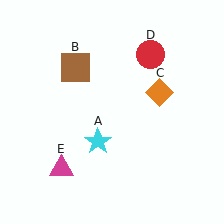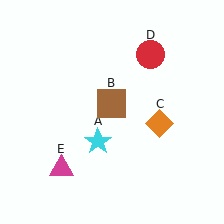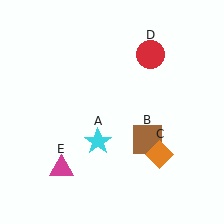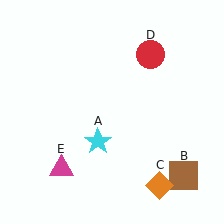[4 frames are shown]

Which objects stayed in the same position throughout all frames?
Cyan star (object A) and red circle (object D) and magenta triangle (object E) remained stationary.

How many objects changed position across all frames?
2 objects changed position: brown square (object B), orange diamond (object C).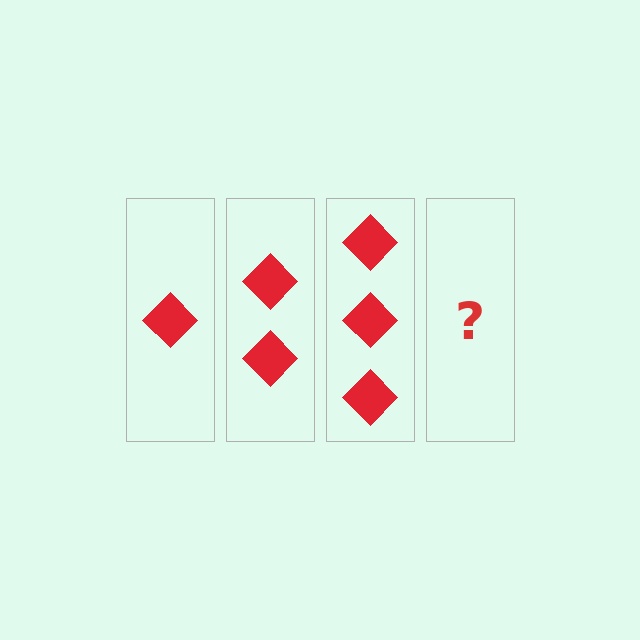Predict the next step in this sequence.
The next step is 4 diamonds.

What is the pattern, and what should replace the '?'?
The pattern is that each step adds one more diamond. The '?' should be 4 diamonds.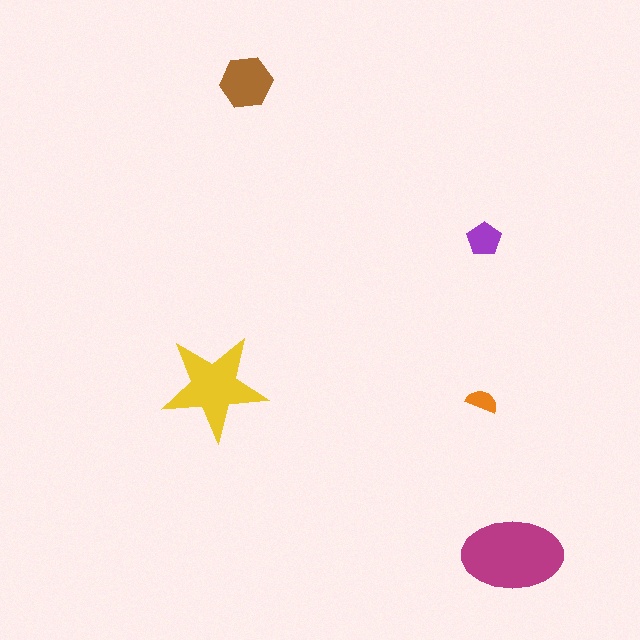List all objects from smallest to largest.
The orange semicircle, the purple pentagon, the brown hexagon, the yellow star, the magenta ellipse.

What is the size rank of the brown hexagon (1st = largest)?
3rd.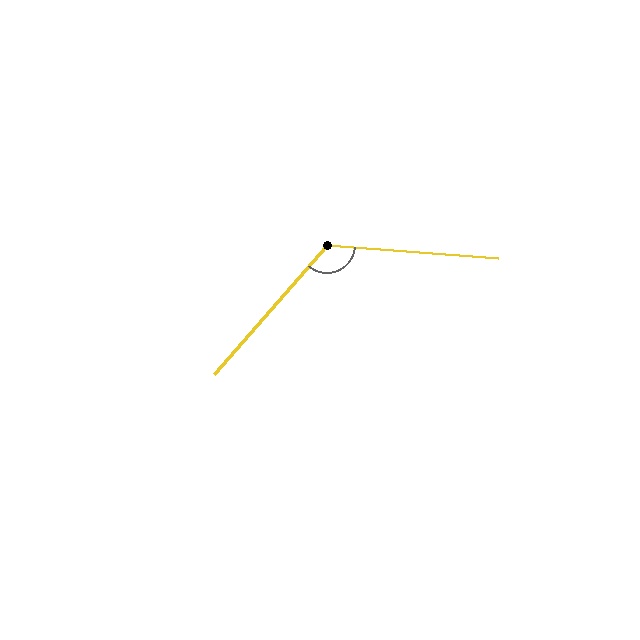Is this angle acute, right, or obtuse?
It is obtuse.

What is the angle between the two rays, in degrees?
Approximately 126 degrees.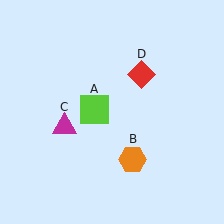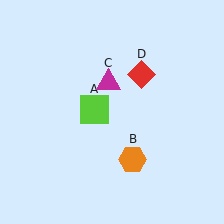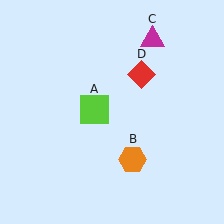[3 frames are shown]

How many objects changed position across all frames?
1 object changed position: magenta triangle (object C).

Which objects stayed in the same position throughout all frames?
Lime square (object A) and orange hexagon (object B) and red diamond (object D) remained stationary.